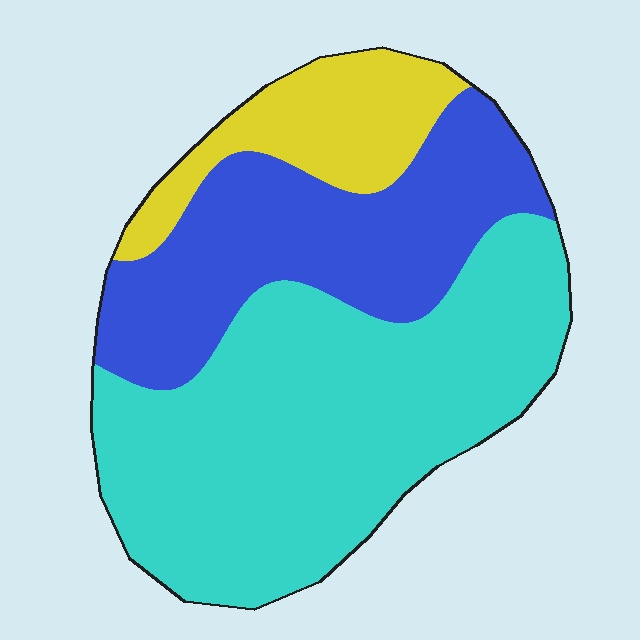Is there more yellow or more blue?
Blue.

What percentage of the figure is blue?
Blue covers roughly 30% of the figure.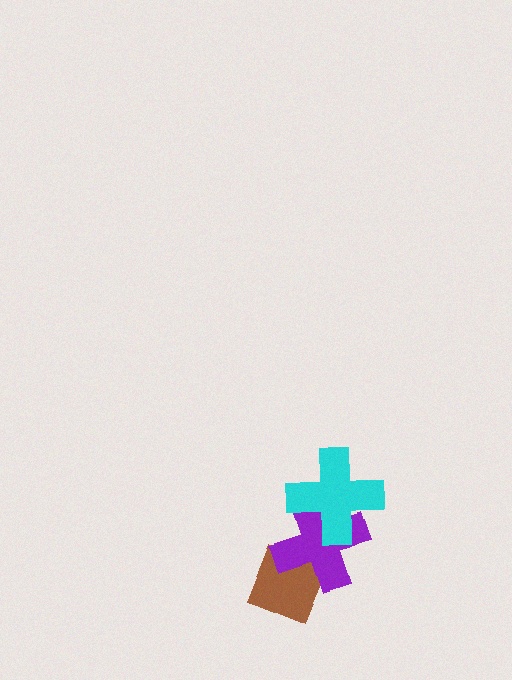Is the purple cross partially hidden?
Yes, it is partially covered by another shape.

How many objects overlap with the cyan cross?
1 object overlaps with the cyan cross.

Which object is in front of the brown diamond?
The purple cross is in front of the brown diamond.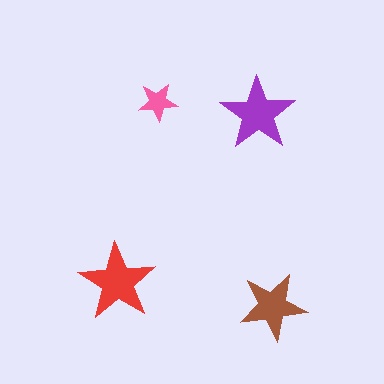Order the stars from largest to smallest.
the red one, the purple one, the brown one, the pink one.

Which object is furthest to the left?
The red star is leftmost.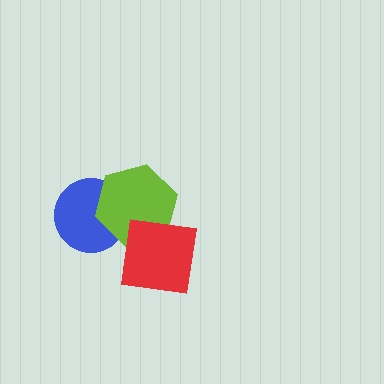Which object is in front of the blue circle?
The lime hexagon is in front of the blue circle.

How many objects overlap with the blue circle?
1 object overlaps with the blue circle.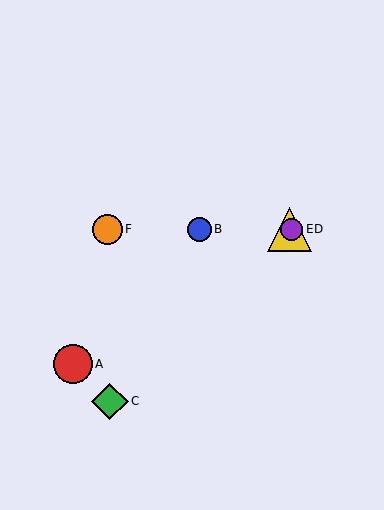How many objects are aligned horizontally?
4 objects (B, D, E, F) are aligned horizontally.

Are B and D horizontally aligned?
Yes, both are at y≈229.